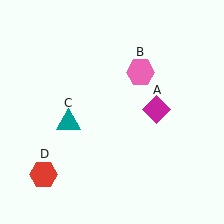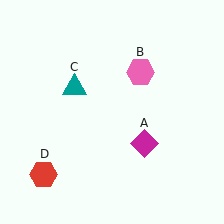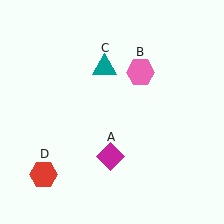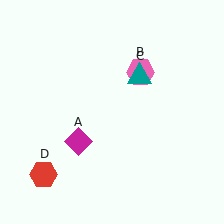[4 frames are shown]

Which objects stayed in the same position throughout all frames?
Pink hexagon (object B) and red hexagon (object D) remained stationary.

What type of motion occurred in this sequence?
The magenta diamond (object A), teal triangle (object C) rotated clockwise around the center of the scene.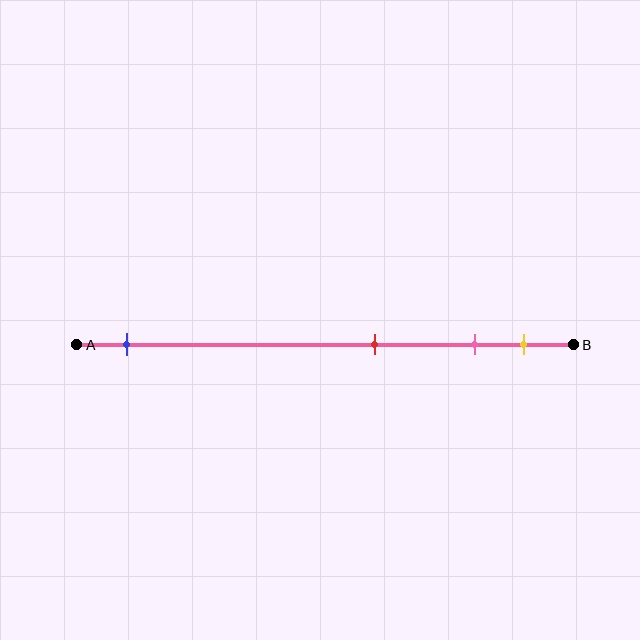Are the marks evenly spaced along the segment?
No, the marks are not evenly spaced.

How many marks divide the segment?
There are 4 marks dividing the segment.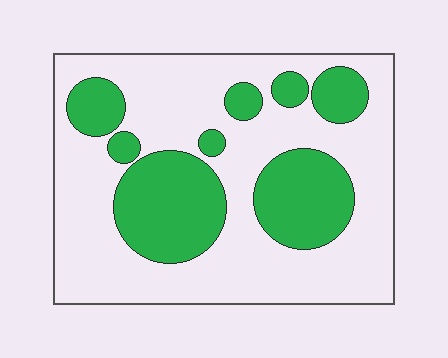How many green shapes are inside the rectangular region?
8.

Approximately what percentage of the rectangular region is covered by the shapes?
Approximately 30%.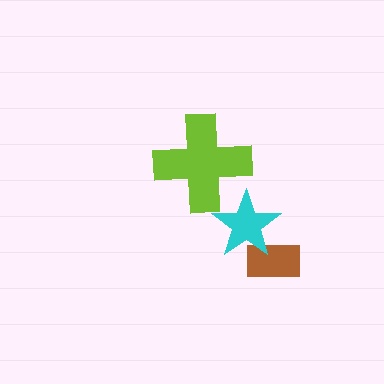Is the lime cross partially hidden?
Yes, it is partially covered by another shape.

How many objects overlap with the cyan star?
2 objects overlap with the cyan star.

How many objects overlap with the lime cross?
1 object overlaps with the lime cross.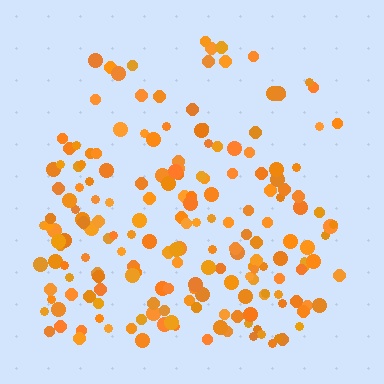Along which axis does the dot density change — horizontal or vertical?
Vertical.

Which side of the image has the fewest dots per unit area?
The top.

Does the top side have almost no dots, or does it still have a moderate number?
Still a moderate number, just noticeably fewer than the bottom.